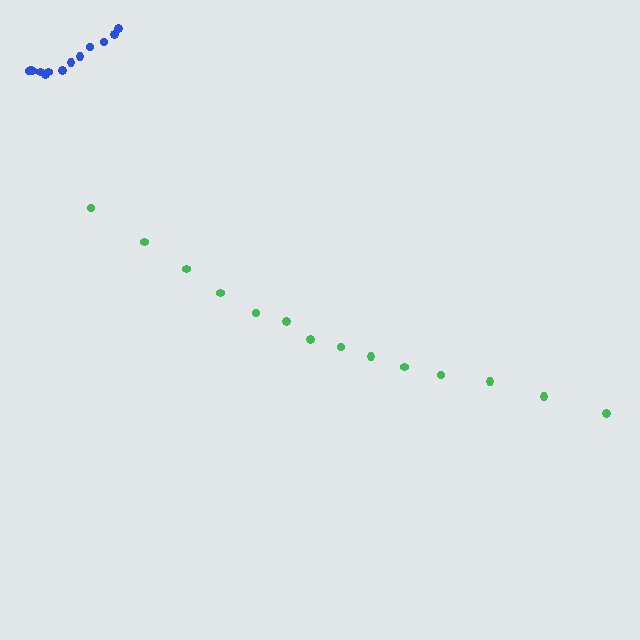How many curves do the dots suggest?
There are 2 distinct paths.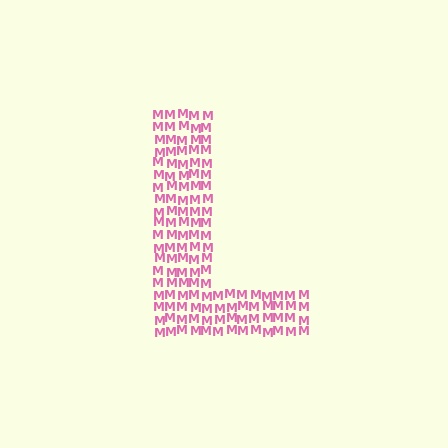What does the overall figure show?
The overall figure shows the letter L.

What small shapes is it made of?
It is made of small letter M's.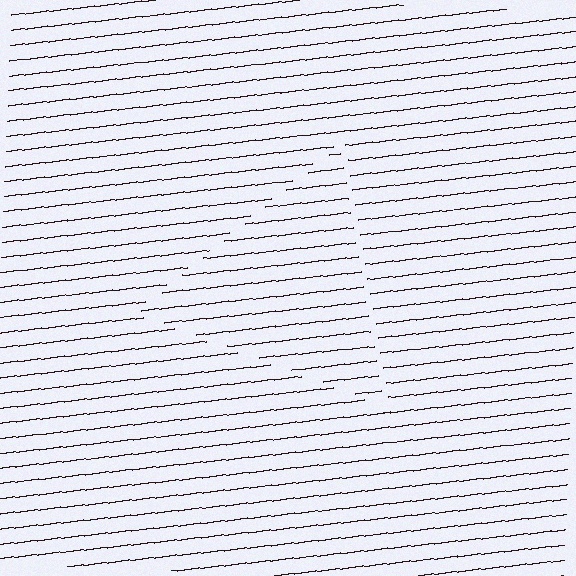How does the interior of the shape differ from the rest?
The interior of the shape contains the same grating, shifted by half a period — the contour is defined by the phase discontinuity where line-ends from the inner and outer gratings abut.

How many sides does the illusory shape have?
3 sides — the line-ends trace a triangle.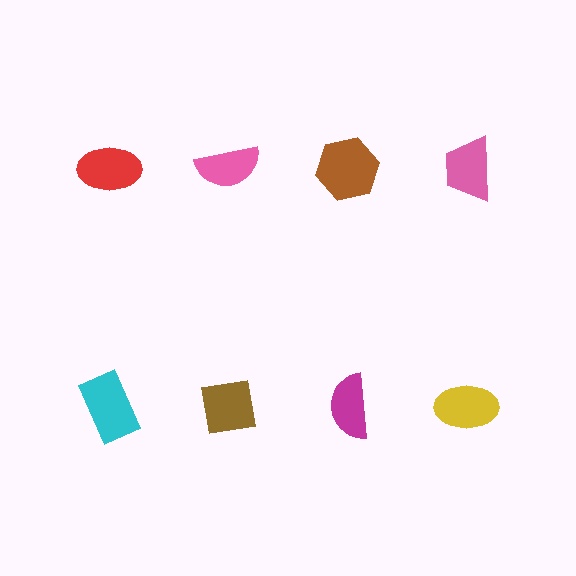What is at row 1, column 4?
A pink trapezoid.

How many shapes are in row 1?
4 shapes.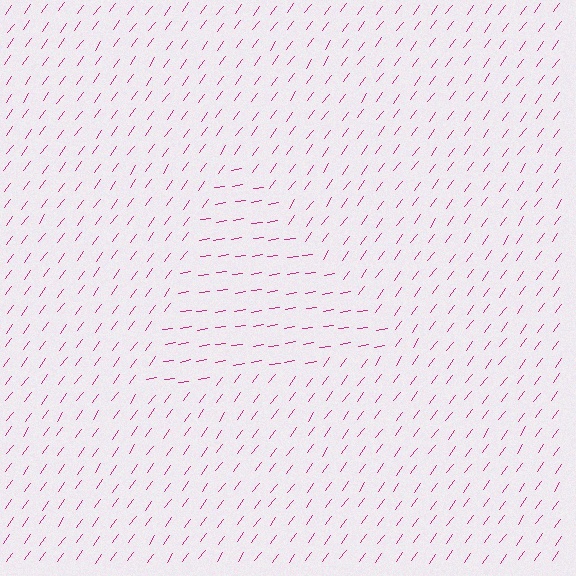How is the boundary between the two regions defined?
The boundary is defined purely by a change in line orientation (approximately 45 degrees difference). All lines are the same color and thickness.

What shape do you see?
I see a triangle.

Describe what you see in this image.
The image is filled with small magenta line segments. A triangle region in the image has lines oriented differently from the surrounding lines, creating a visible texture boundary.